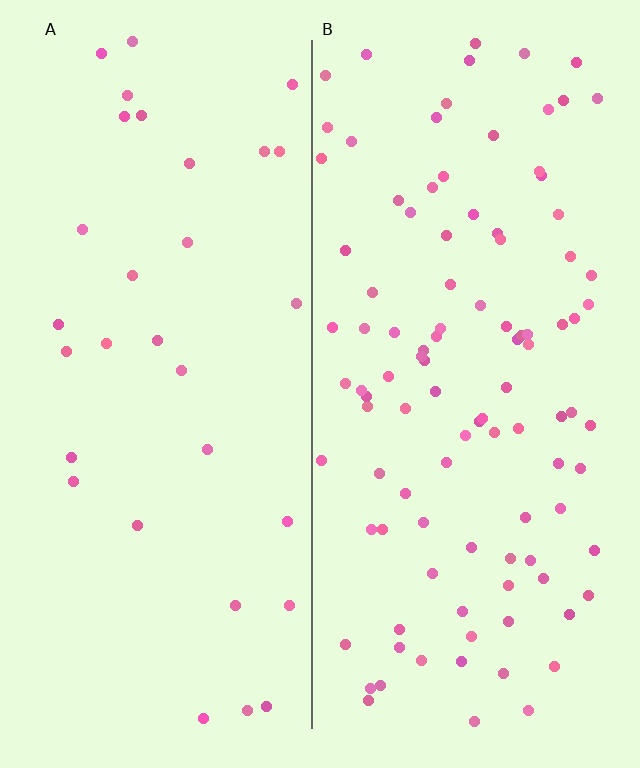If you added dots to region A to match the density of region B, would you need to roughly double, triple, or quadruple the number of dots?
Approximately triple.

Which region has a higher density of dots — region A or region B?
B (the right).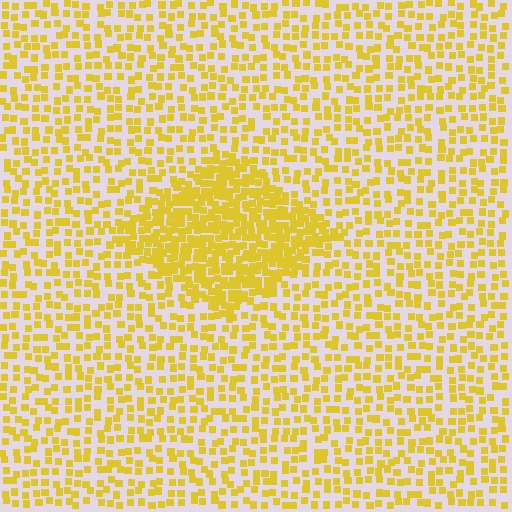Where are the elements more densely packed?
The elements are more densely packed inside the diamond boundary.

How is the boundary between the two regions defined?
The boundary is defined by a change in element density (approximately 2.3x ratio). All elements are the same color, size, and shape.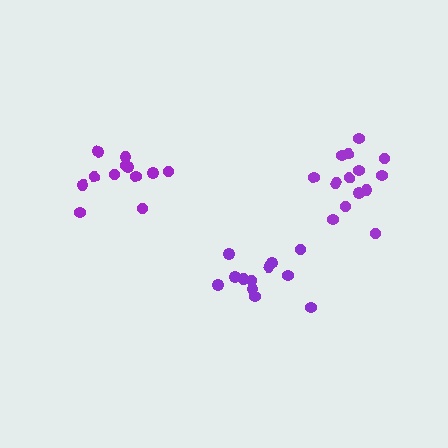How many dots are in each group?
Group 1: 14 dots, Group 2: 12 dots, Group 3: 12 dots (38 total).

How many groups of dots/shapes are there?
There are 3 groups.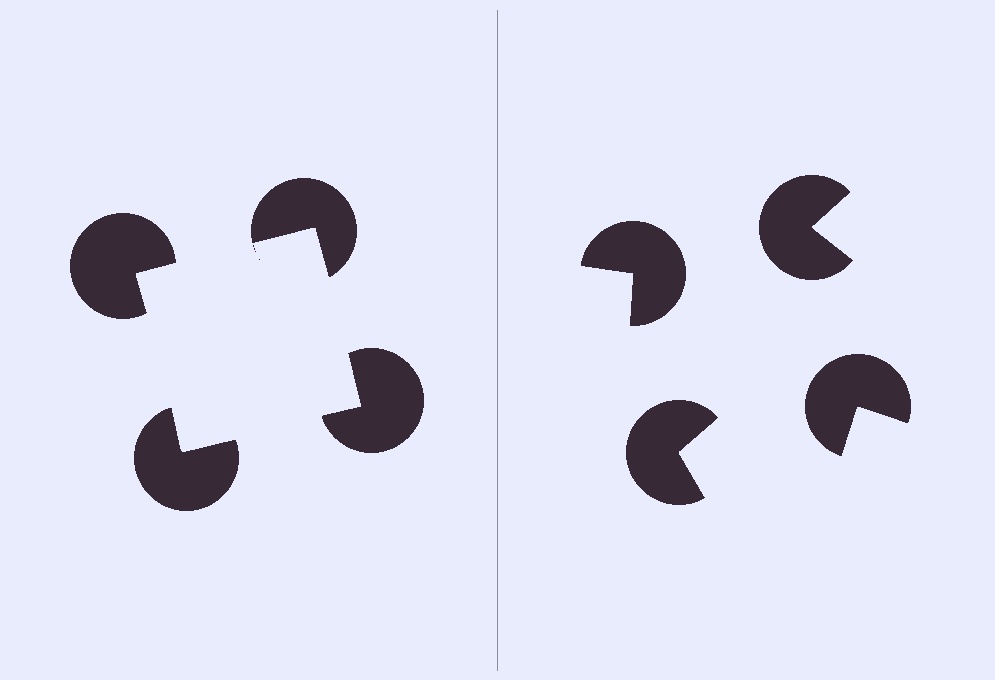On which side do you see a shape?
An illusory square appears on the left side. On the right side the wedge cuts are rotated, so no coherent shape forms.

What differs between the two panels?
The pac-man discs are positioned identically on both sides; only the wedge orientations differ. On the left they align to a square; on the right they are misaligned.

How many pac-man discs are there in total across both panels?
8 — 4 on each side.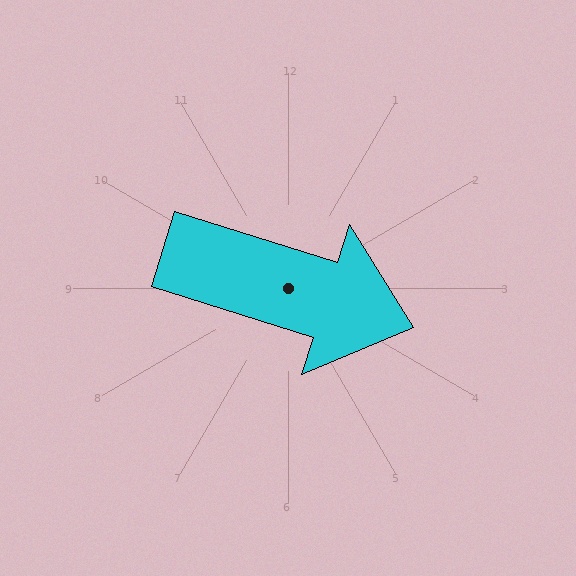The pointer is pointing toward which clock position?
Roughly 4 o'clock.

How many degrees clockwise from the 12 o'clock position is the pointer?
Approximately 107 degrees.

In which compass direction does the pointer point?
East.